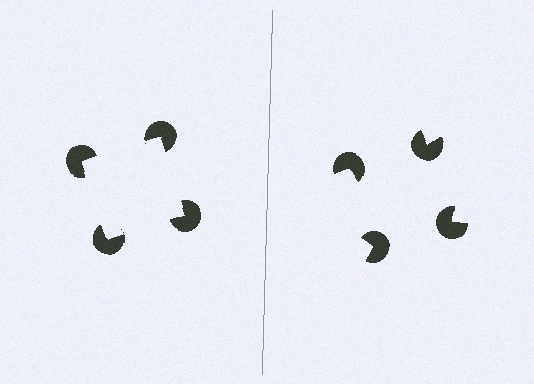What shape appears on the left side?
An illusory square.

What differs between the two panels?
The pac-man discs are positioned identically on both sides; only the wedge orientations differ. On the left they align to a square; on the right they are misaligned.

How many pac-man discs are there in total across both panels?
8 — 4 on each side.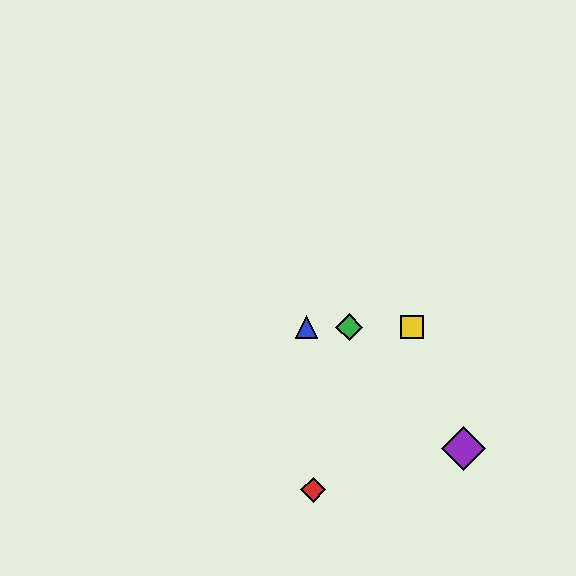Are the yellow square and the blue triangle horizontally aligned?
Yes, both are at y≈327.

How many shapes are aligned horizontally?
3 shapes (the blue triangle, the green diamond, the yellow square) are aligned horizontally.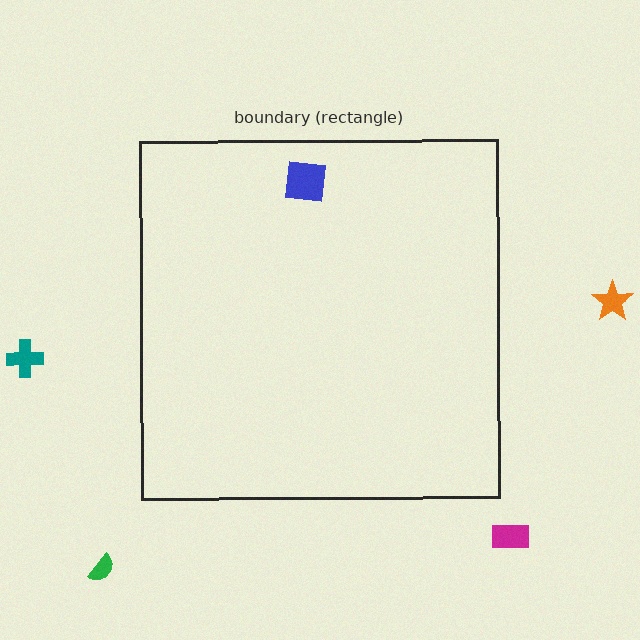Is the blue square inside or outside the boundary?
Inside.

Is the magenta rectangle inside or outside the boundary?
Outside.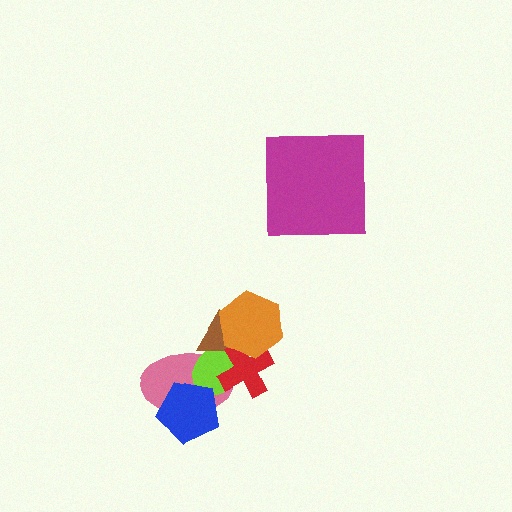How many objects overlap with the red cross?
4 objects overlap with the red cross.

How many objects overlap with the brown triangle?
4 objects overlap with the brown triangle.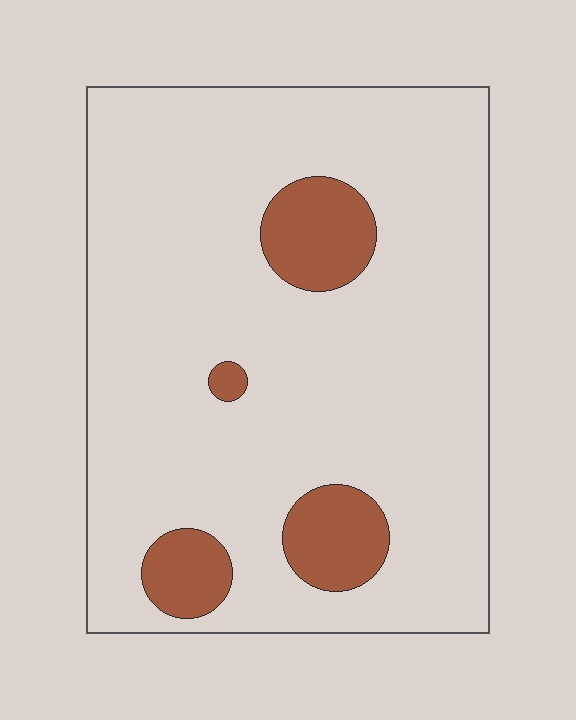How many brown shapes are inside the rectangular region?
4.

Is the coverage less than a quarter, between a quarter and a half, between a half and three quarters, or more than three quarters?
Less than a quarter.